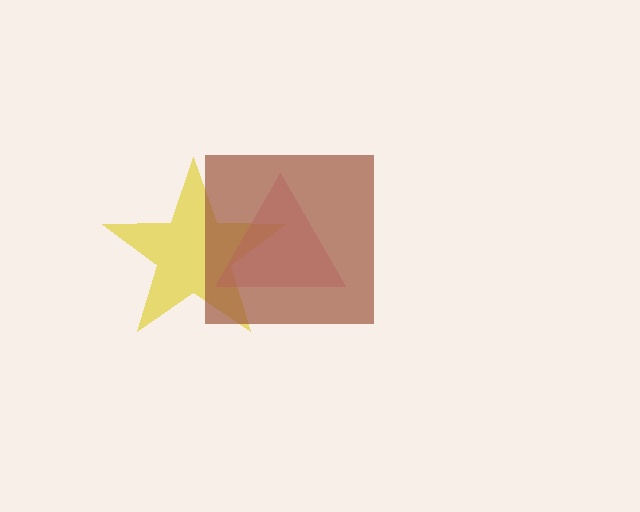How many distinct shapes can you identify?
There are 3 distinct shapes: a yellow star, a pink triangle, a brown square.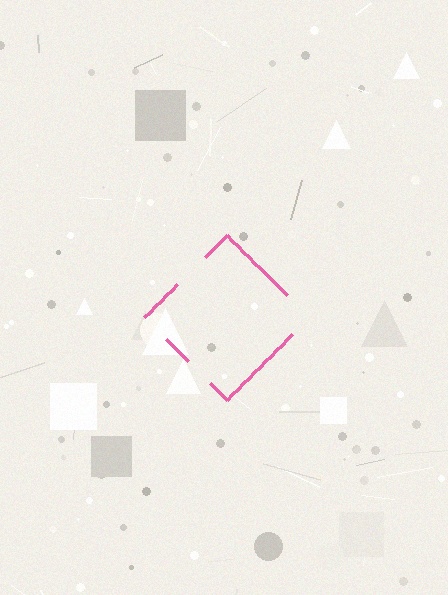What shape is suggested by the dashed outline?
The dashed outline suggests a diamond.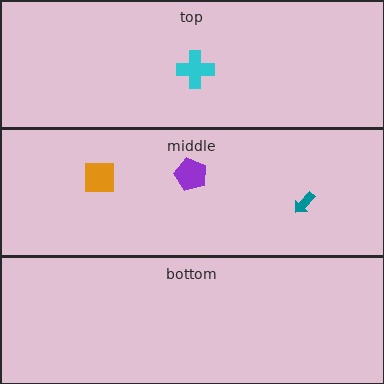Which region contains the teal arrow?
The middle region.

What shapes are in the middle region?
The orange square, the teal arrow, the purple pentagon.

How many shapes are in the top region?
1.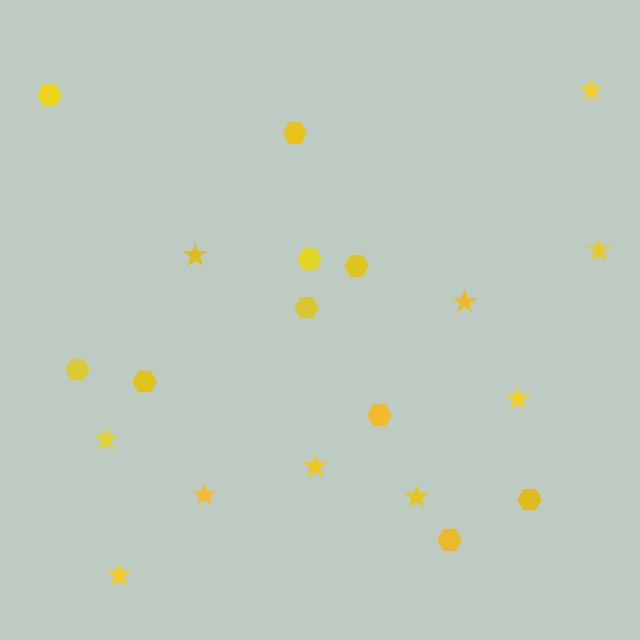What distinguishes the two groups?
There are 2 groups: one group of stars (10) and one group of hexagons (10).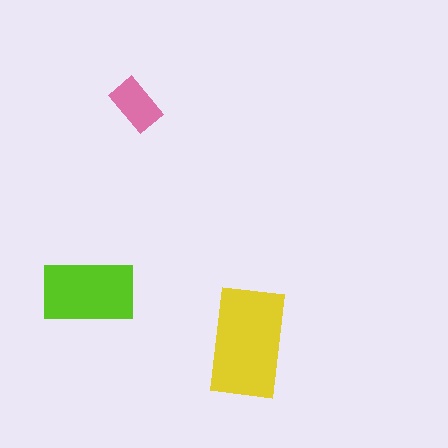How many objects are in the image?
There are 3 objects in the image.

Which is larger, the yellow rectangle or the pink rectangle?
The yellow one.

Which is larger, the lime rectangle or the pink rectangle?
The lime one.